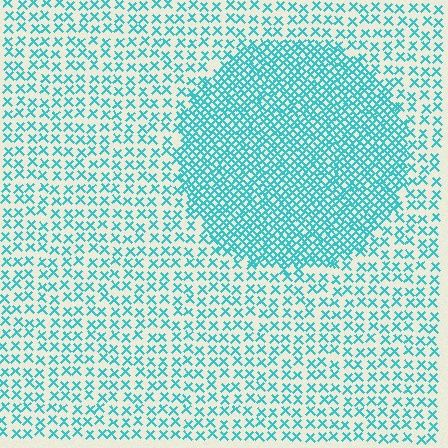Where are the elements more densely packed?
The elements are more densely packed inside the circle boundary.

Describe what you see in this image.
The image contains small cyan elements arranged at two different densities. A circle-shaped region is visible where the elements are more densely packed than the surrounding area.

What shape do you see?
I see a circle.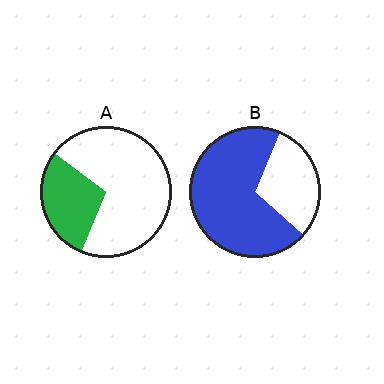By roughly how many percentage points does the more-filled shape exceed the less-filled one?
By roughly 40 percentage points (B over A).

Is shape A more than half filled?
No.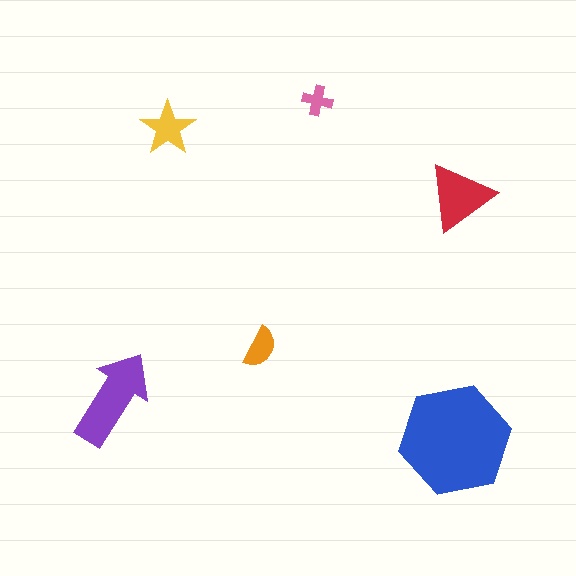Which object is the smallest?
The pink cross.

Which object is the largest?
The blue hexagon.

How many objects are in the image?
There are 6 objects in the image.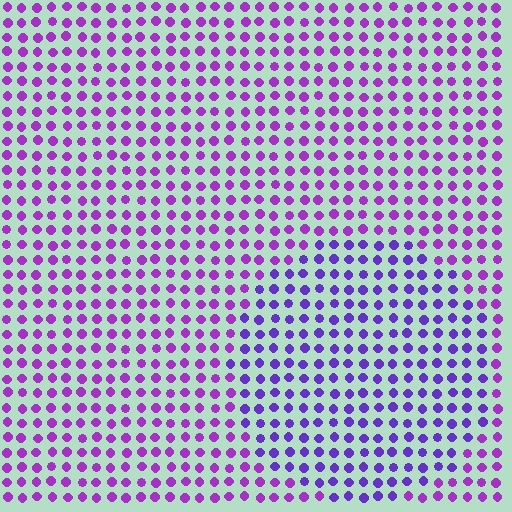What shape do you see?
I see a circle.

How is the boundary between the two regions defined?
The boundary is defined purely by a slight shift in hue (about 27 degrees). Spacing, size, and orientation are identical on both sides.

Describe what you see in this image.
The image is filled with small purple elements in a uniform arrangement. A circle-shaped region is visible where the elements are tinted to a slightly different hue, forming a subtle color boundary.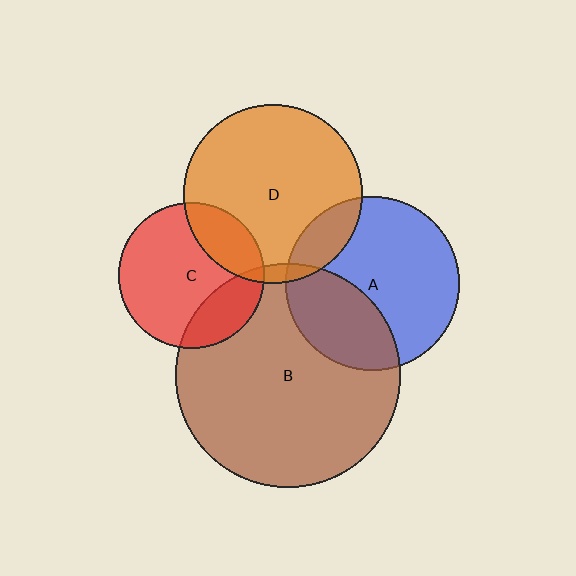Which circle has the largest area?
Circle B (brown).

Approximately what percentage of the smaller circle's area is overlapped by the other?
Approximately 20%.